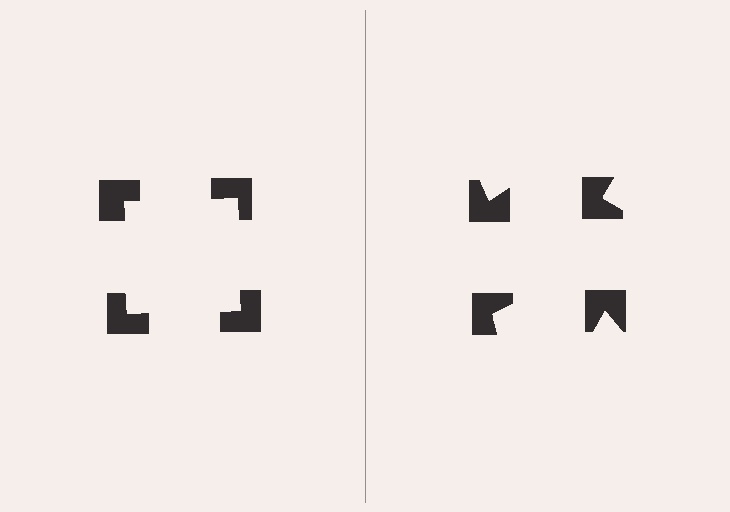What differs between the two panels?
The notched squares are positioned identically on both sides; only the wedge orientations differ. On the left they align to a square; on the right they are misaligned.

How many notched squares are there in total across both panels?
8 — 4 on each side.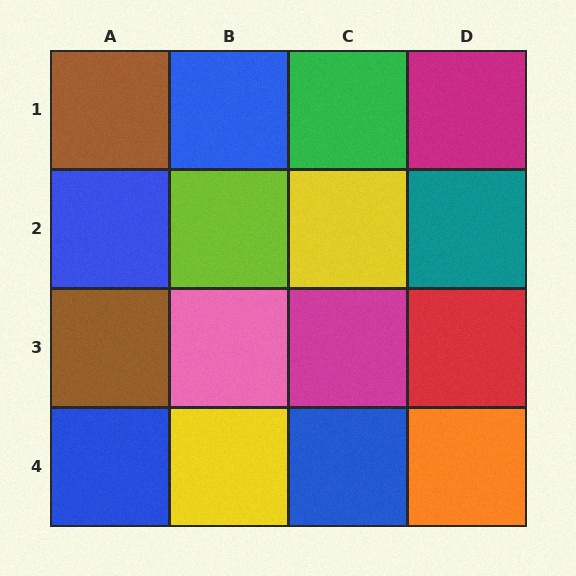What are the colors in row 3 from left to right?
Brown, pink, magenta, red.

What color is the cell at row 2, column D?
Teal.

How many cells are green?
1 cell is green.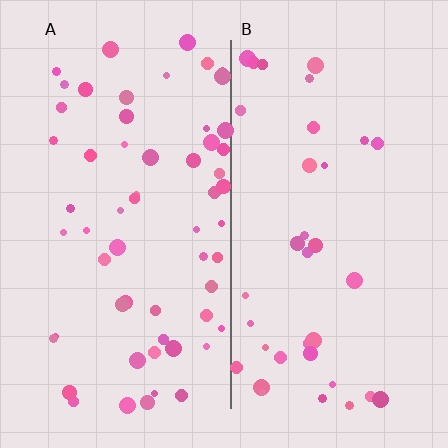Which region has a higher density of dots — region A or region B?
A (the left).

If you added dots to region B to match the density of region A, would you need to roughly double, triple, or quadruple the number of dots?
Approximately double.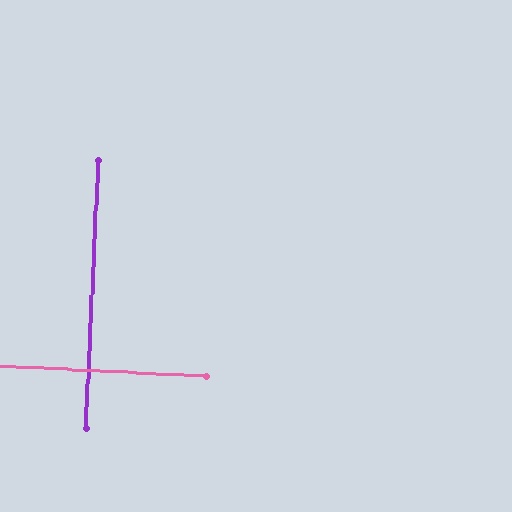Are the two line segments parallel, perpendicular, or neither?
Perpendicular — they meet at approximately 90°.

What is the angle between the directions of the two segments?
Approximately 90 degrees.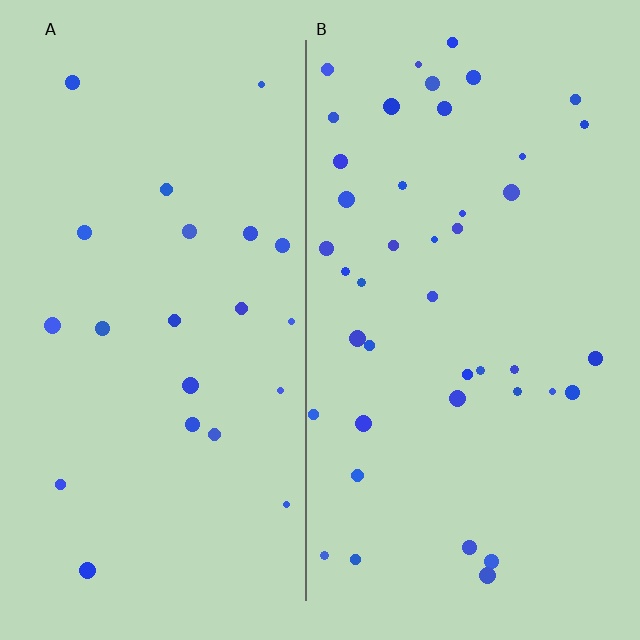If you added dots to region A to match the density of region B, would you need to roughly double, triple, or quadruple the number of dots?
Approximately double.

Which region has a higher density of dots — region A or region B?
B (the right).